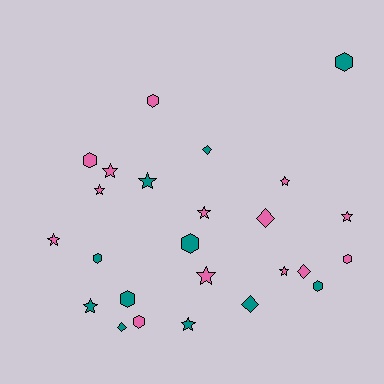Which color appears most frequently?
Pink, with 14 objects.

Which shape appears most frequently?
Star, with 11 objects.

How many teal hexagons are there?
There are 5 teal hexagons.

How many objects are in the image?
There are 25 objects.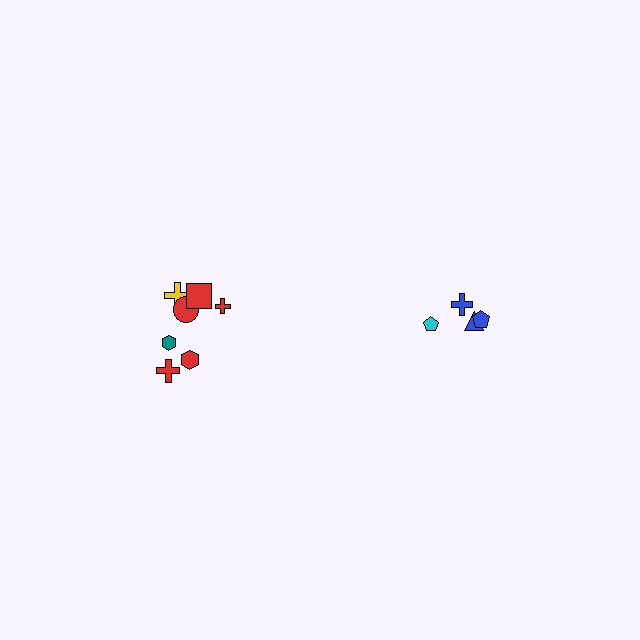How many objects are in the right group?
There are 4 objects.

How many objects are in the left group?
There are 7 objects.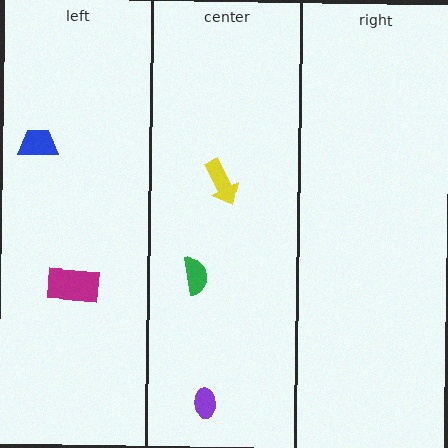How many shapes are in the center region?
3.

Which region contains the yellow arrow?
The center region.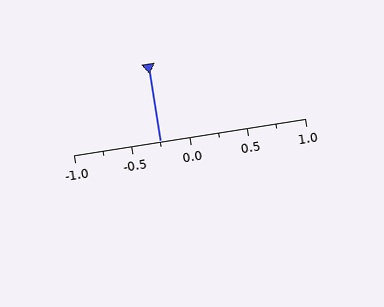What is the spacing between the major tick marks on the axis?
The major ticks are spaced 0.5 apart.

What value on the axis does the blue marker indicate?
The marker indicates approximately -0.25.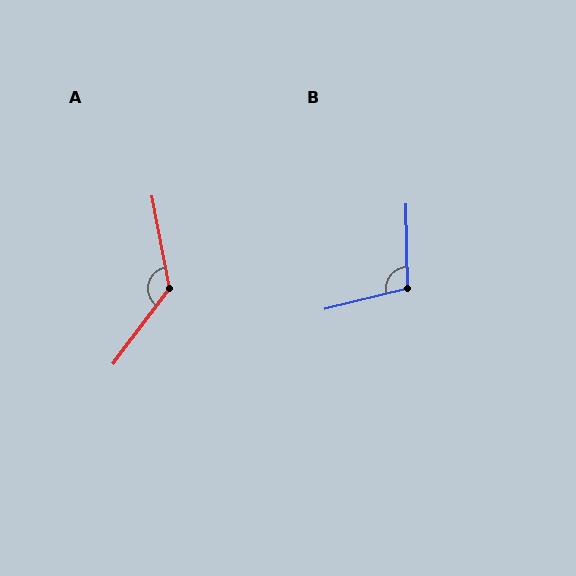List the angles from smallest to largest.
B (103°), A (133°).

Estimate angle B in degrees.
Approximately 103 degrees.